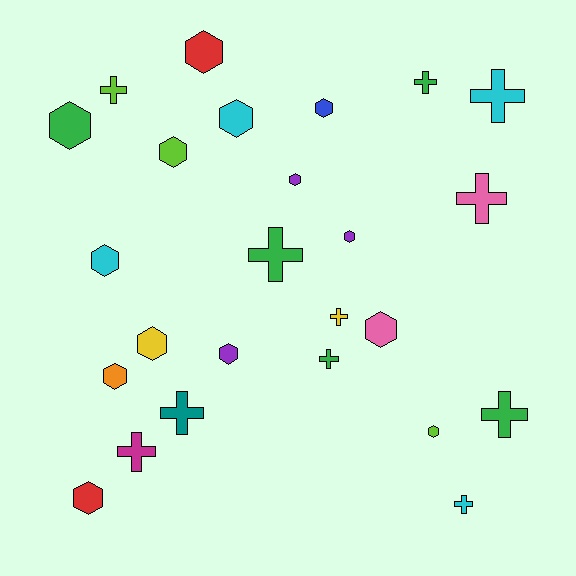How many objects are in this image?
There are 25 objects.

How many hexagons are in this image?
There are 14 hexagons.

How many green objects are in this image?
There are 5 green objects.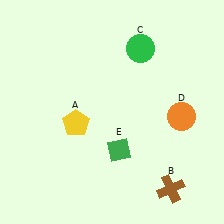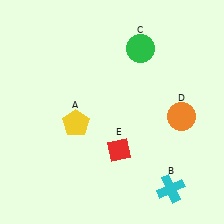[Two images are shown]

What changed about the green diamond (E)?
In Image 1, E is green. In Image 2, it changed to red.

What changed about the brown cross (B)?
In Image 1, B is brown. In Image 2, it changed to cyan.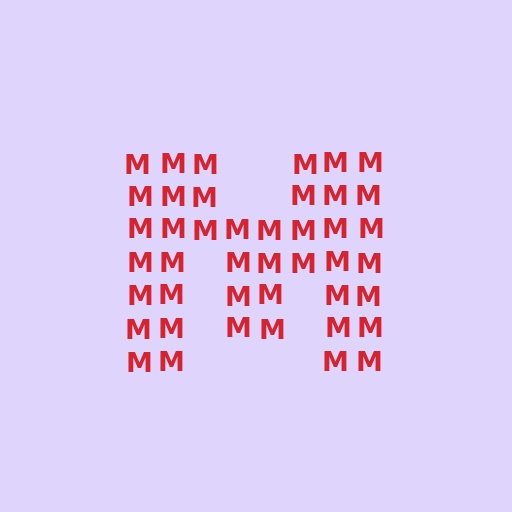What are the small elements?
The small elements are letter M's.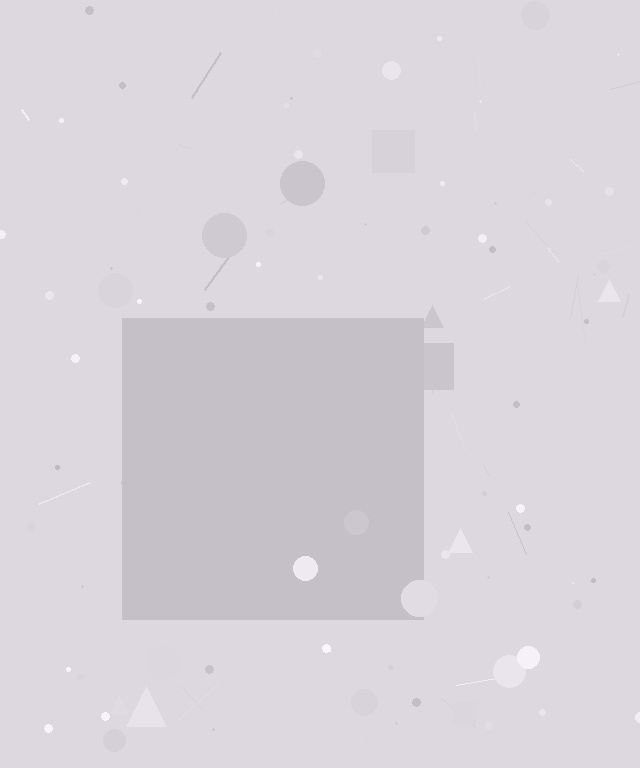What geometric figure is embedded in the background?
A square is embedded in the background.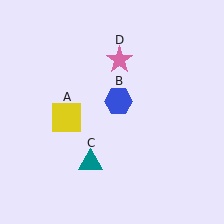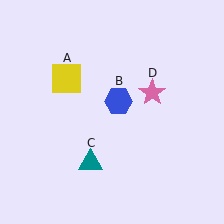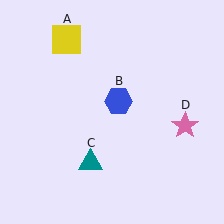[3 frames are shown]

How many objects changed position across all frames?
2 objects changed position: yellow square (object A), pink star (object D).